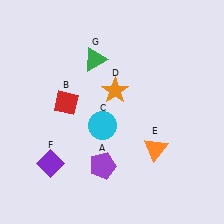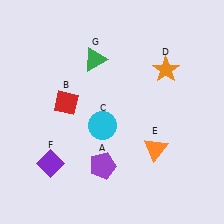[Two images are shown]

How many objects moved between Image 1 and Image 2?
1 object moved between the two images.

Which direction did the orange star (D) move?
The orange star (D) moved right.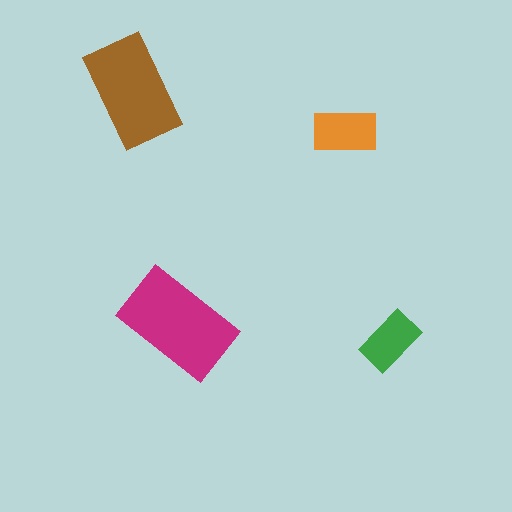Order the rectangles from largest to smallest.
the magenta one, the brown one, the orange one, the green one.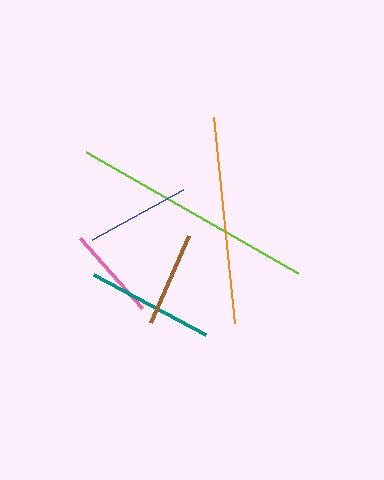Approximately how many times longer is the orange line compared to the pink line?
The orange line is approximately 2.2 times the length of the pink line.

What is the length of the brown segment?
The brown segment is approximately 95 pixels long.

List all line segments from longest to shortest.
From longest to shortest: lime, orange, teal, blue, brown, pink.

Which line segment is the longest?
The lime line is the longest at approximately 244 pixels.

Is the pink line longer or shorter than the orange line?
The orange line is longer than the pink line.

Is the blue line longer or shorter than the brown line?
The blue line is longer than the brown line.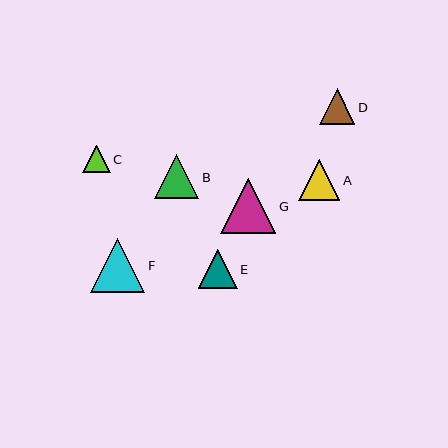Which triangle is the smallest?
Triangle C is the smallest with a size of approximately 28 pixels.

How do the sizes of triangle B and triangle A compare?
Triangle B and triangle A are approximately the same size.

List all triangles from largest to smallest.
From largest to smallest: G, F, B, A, E, D, C.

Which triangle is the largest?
Triangle G is the largest with a size of approximately 55 pixels.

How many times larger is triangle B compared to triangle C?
Triangle B is approximately 1.6 times the size of triangle C.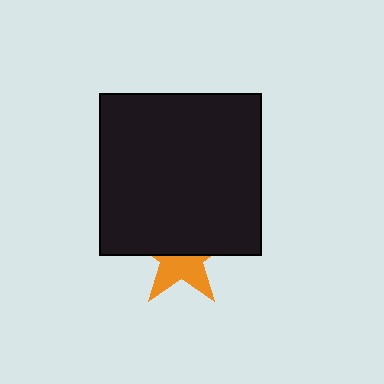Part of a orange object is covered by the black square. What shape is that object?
It is a star.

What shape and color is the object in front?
The object in front is a black square.